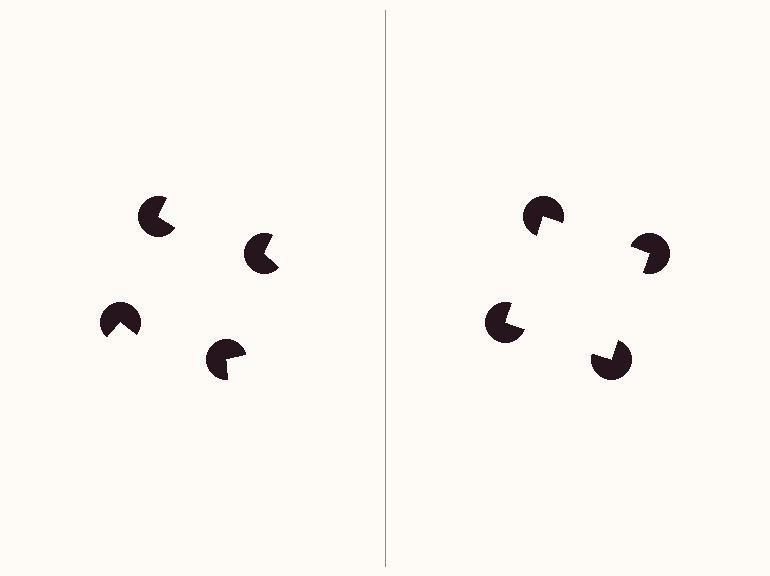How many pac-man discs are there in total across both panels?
8 — 4 on each side.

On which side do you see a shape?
An illusory square appears on the right side. On the left side the wedge cuts are rotated, so no coherent shape forms.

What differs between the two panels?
The pac-man discs are positioned identically on both sides; only the wedge orientations differ. On the right they align to a square; on the left they are misaligned.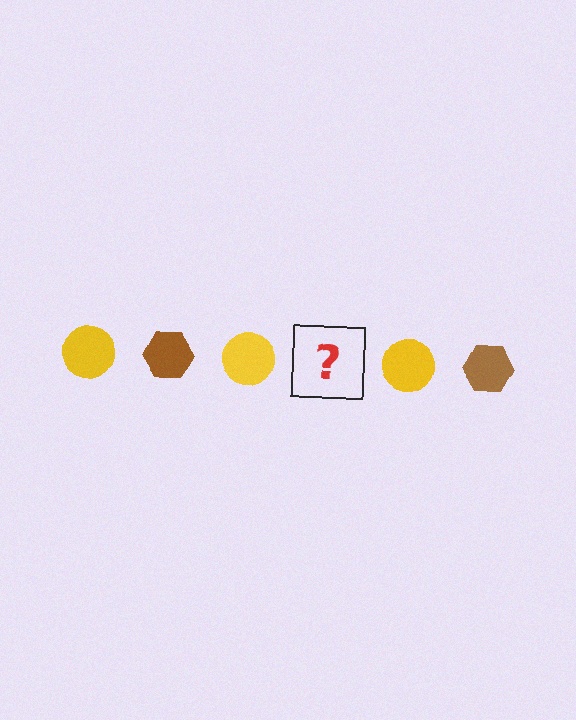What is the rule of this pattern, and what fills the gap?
The rule is that the pattern alternates between yellow circle and brown hexagon. The gap should be filled with a brown hexagon.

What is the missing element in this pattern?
The missing element is a brown hexagon.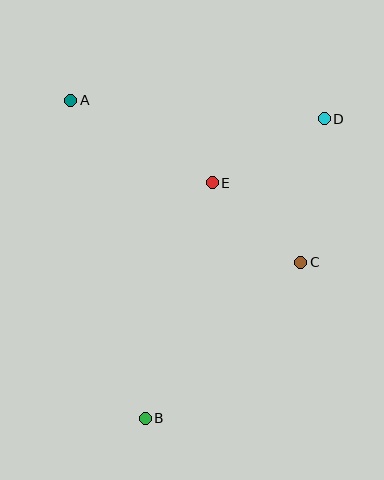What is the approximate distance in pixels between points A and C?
The distance between A and C is approximately 281 pixels.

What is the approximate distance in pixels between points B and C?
The distance between B and C is approximately 220 pixels.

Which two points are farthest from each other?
Points B and D are farthest from each other.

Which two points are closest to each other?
Points C and E are closest to each other.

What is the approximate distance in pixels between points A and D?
The distance between A and D is approximately 254 pixels.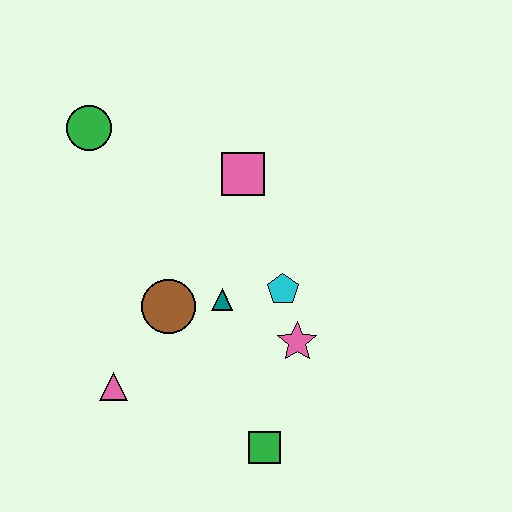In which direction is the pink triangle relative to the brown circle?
The pink triangle is below the brown circle.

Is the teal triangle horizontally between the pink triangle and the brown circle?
No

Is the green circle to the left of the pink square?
Yes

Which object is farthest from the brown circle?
The green circle is farthest from the brown circle.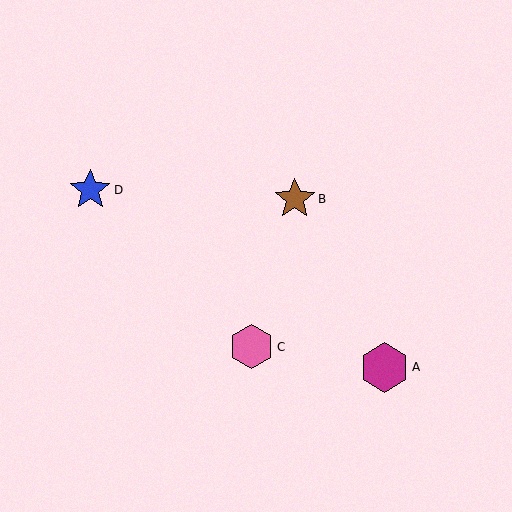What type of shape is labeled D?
Shape D is a blue star.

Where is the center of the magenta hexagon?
The center of the magenta hexagon is at (384, 367).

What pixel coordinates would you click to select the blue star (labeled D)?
Click at (90, 190) to select the blue star D.